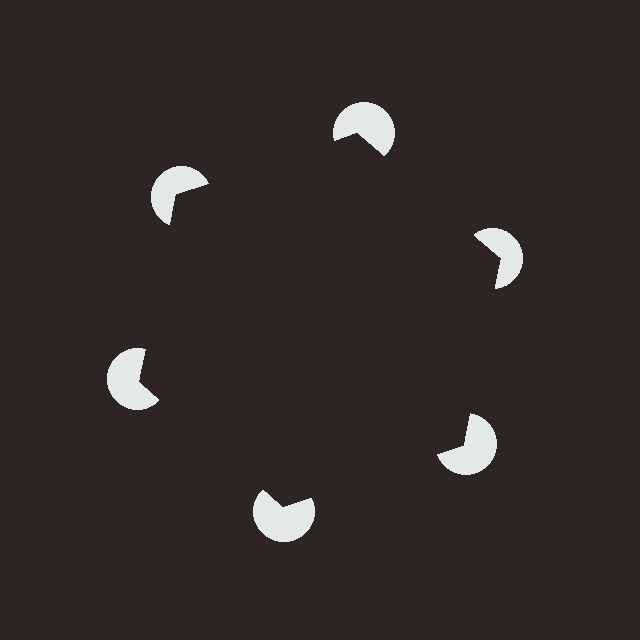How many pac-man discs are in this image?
There are 6 — one at each vertex of the illusory hexagon.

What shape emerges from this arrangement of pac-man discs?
An illusory hexagon — its edges are inferred from the aligned wedge cuts in the pac-man discs, not physically drawn.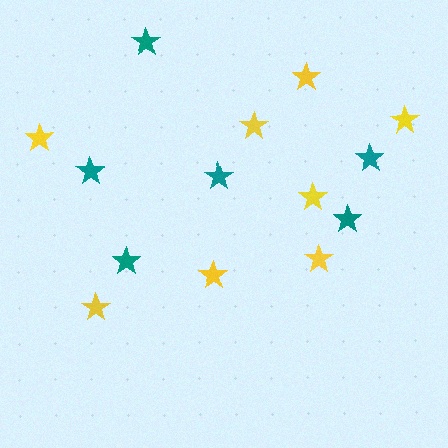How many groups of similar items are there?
There are 2 groups: one group of yellow stars (8) and one group of teal stars (6).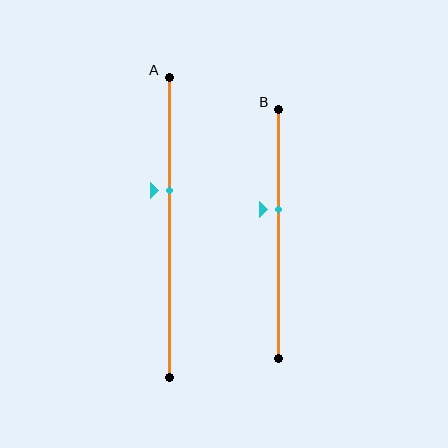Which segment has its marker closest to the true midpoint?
Segment B has its marker closest to the true midpoint.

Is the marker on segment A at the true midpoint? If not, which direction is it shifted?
No, the marker on segment A is shifted upward by about 12% of the segment length.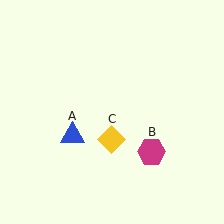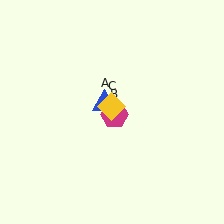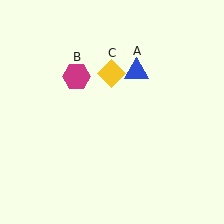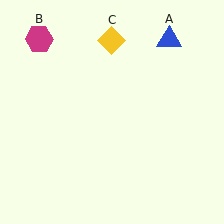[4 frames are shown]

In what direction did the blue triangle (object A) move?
The blue triangle (object A) moved up and to the right.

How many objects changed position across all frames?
3 objects changed position: blue triangle (object A), magenta hexagon (object B), yellow diamond (object C).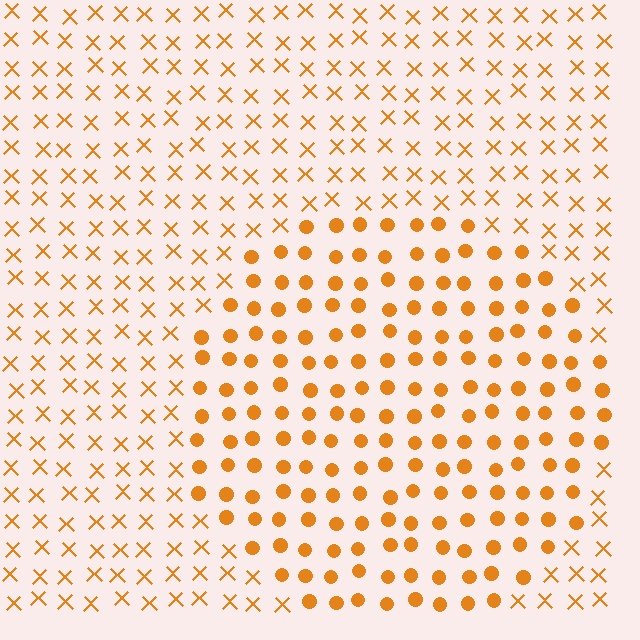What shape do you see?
I see a circle.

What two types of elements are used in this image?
The image uses circles inside the circle region and X marks outside it.